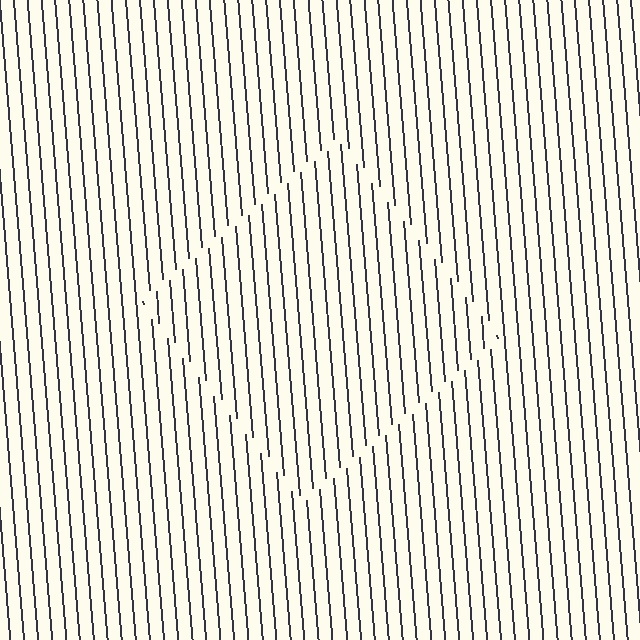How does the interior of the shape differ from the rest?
The interior of the shape contains the same grating, shifted by half a period — the contour is defined by the phase discontinuity where line-ends from the inner and outer gratings abut.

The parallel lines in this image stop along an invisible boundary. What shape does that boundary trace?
An illusory square. The interior of the shape contains the same grating, shifted by half a period — the contour is defined by the phase discontinuity where line-ends from the inner and outer gratings abut.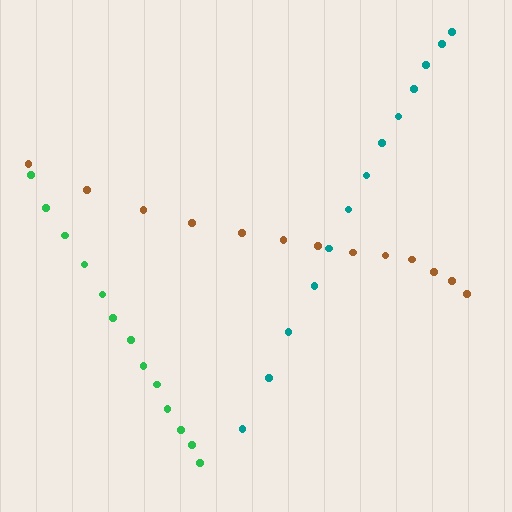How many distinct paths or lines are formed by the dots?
There are 3 distinct paths.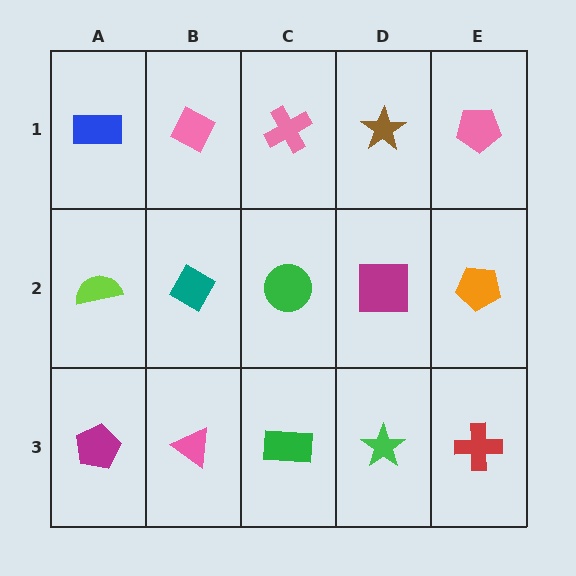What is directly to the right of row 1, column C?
A brown star.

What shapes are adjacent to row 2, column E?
A pink pentagon (row 1, column E), a red cross (row 3, column E), a magenta square (row 2, column D).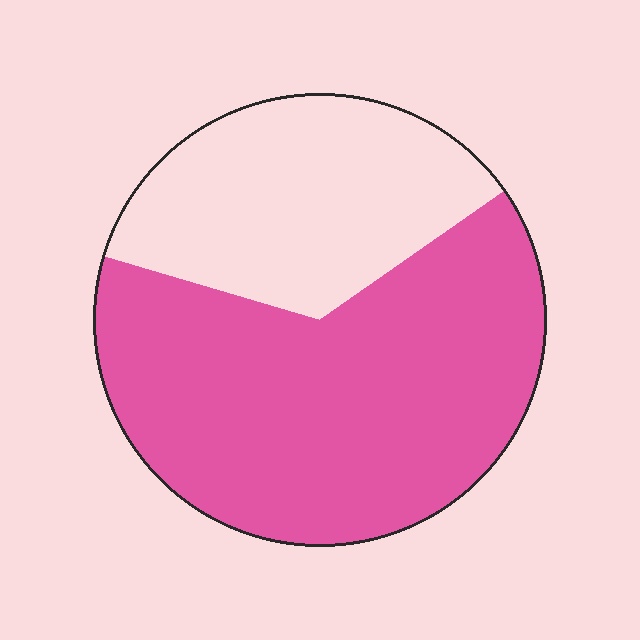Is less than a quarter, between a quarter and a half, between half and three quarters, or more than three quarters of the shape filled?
Between half and three quarters.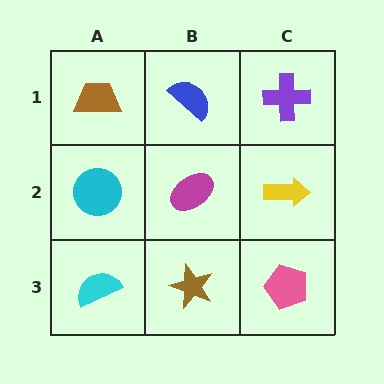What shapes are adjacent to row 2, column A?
A brown trapezoid (row 1, column A), a cyan semicircle (row 3, column A), a magenta ellipse (row 2, column B).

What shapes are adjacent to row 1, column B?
A magenta ellipse (row 2, column B), a brown trapezoid (row 1, column A), a purple cross (row 1, column C).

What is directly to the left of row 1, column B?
A brown trapezoid.